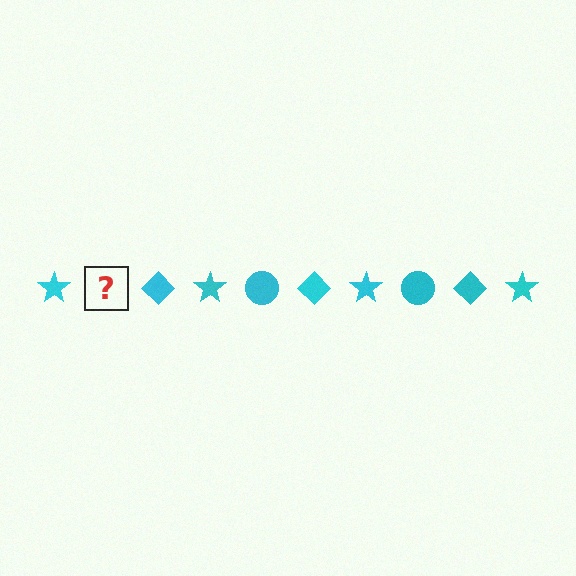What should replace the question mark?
The question mark should be replaced with a cyan circle.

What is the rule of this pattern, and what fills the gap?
The rule is that the pattern cycles through star, circle, diamond shapes in cyan. The gap should be filled with a cyan circle.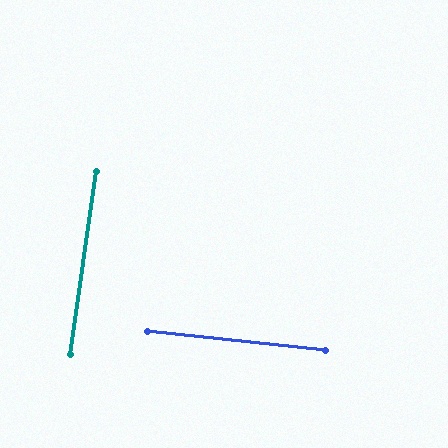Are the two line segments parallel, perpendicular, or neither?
Perpendicular — they meet at approximately 88°.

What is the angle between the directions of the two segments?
Approximately 88 degrees.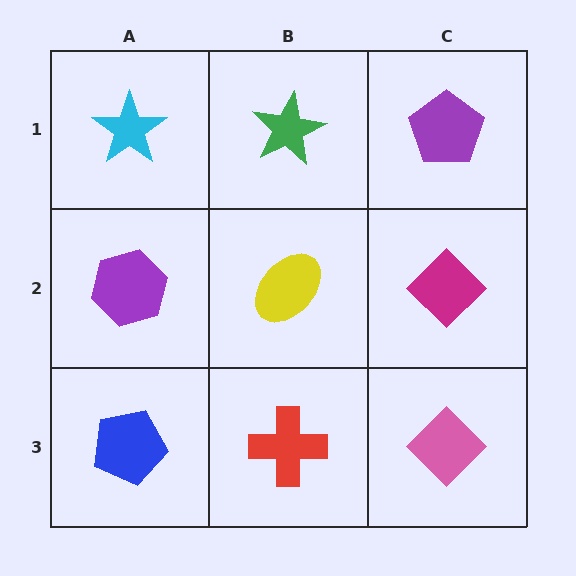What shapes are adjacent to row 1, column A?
A purple hexagon (row 2, column A), a green star (row 1, column B).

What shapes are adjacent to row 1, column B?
A yellow ellipse (row 2, column B), a cyan star (row 1, column A), a purple pentagon (row 1, column C).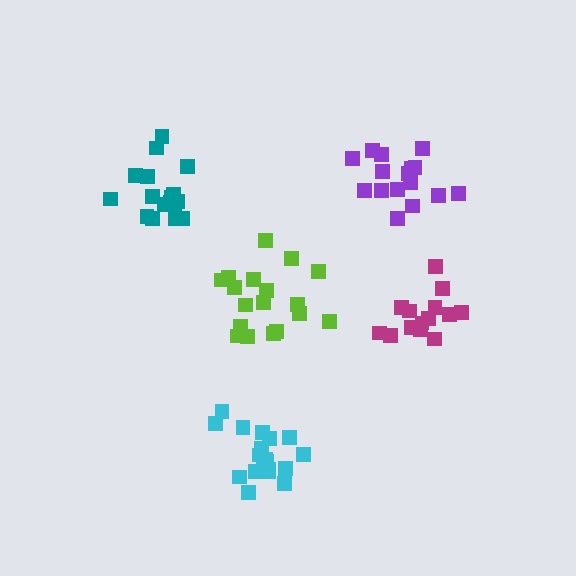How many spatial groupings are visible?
There are 5 spatial groupings.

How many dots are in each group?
Group 1: 14 dots, Group 2: 18 dots, Group 3: 19 dots, Group 4: 16 dots, Group 5: 17 dots (84 total).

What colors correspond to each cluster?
The clusters are colored: magenta, lime, cyan, purple, teal.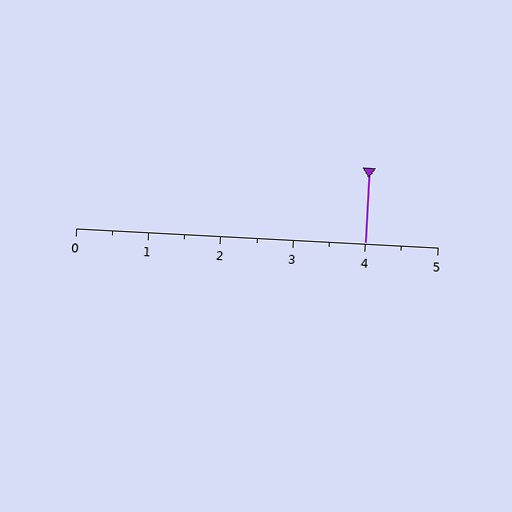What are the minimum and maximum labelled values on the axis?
The axis runs from 0 to 5.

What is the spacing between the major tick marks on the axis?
The major ticks are spaced 1 apart.